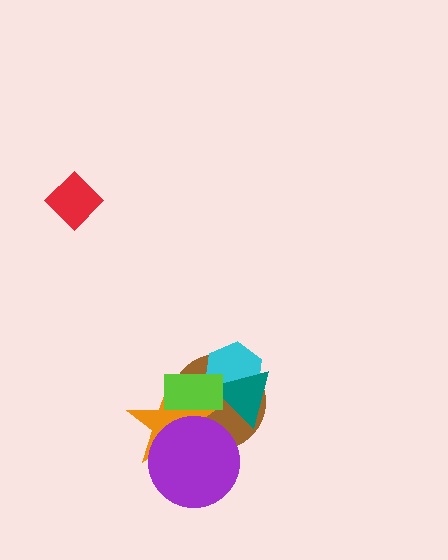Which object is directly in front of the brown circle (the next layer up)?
The orange star is directly in front of the brown circle.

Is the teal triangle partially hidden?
Yes, it is partially covered by another shape.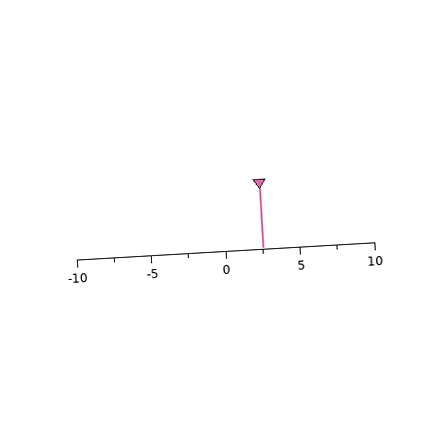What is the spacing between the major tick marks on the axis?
The major ticks are spaced 5 apart.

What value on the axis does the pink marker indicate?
The marker indicates approximately 2.5.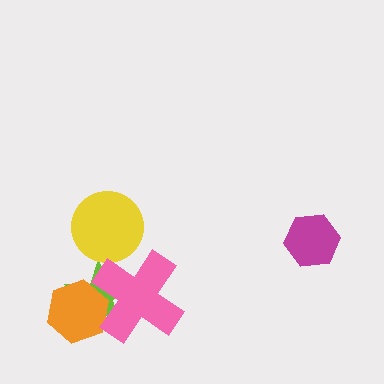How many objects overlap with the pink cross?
2 objects overlap with the pink cross.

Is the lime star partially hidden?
Yes, it is partially covered by another shape.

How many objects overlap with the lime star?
2 objects overlap with the lime star.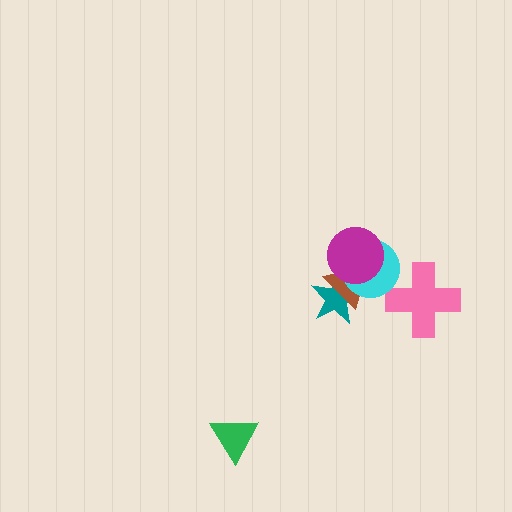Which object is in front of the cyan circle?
The magenta circle is in front of the cyan circle.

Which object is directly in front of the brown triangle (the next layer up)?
The cyan circle is directly in front of the brown triangle.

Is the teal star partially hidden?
Yes, it is partially covered by another shape.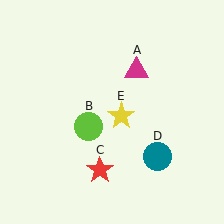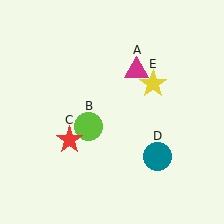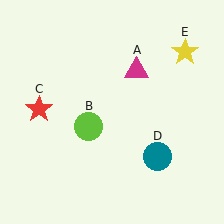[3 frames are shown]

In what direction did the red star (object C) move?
The red star (object C) moved up and to the left.